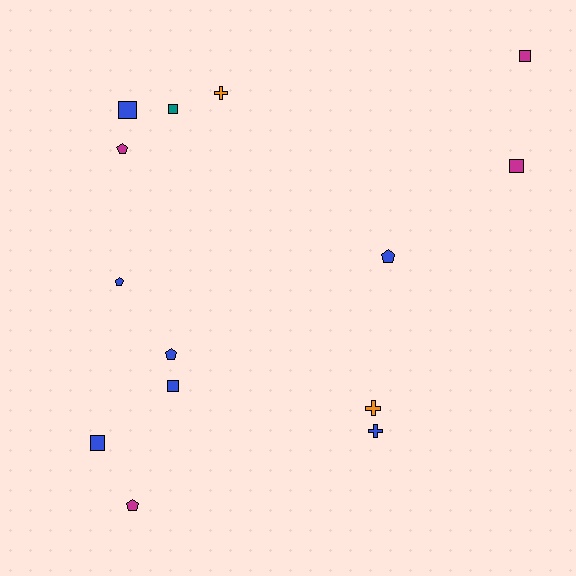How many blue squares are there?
There are 3 blue squares.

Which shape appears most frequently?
Square, with 6 objects.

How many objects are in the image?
There are 14 objects.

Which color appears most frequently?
Blue, with 7 objects.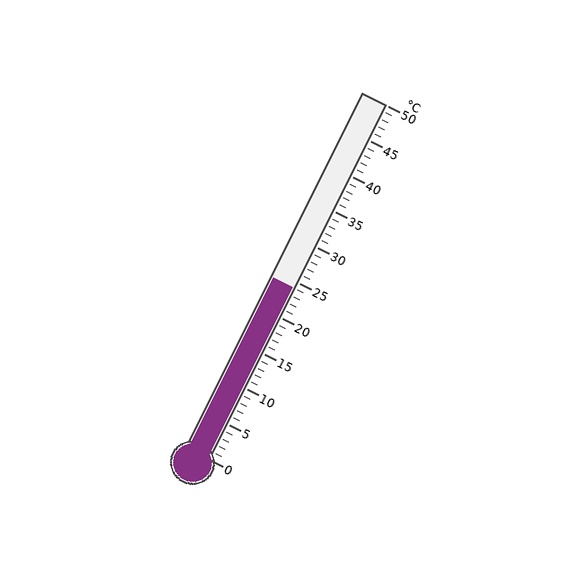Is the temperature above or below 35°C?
The temperature is below 35°C.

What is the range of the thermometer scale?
The thermometer scale ranges from 0°C to 50°C.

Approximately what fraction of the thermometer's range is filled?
The thermometer is filled to approximately 50% of its range.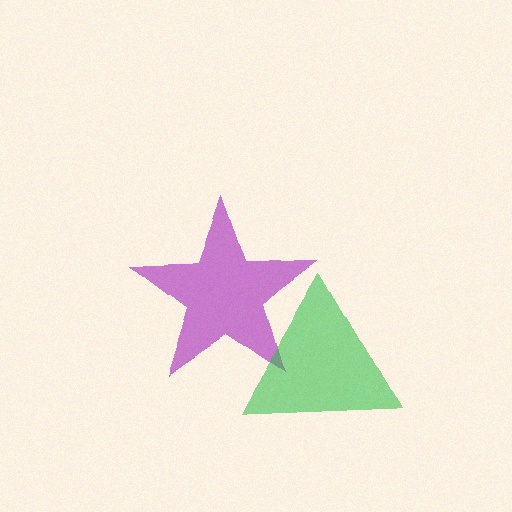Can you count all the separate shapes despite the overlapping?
Yes, there are 2 separate shapes.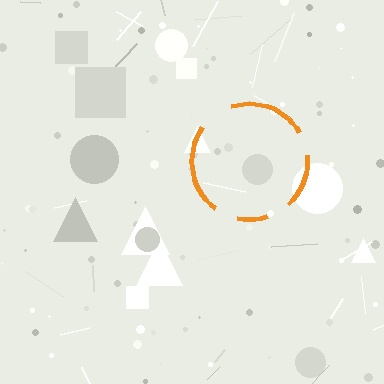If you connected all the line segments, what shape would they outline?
They would outline a circle.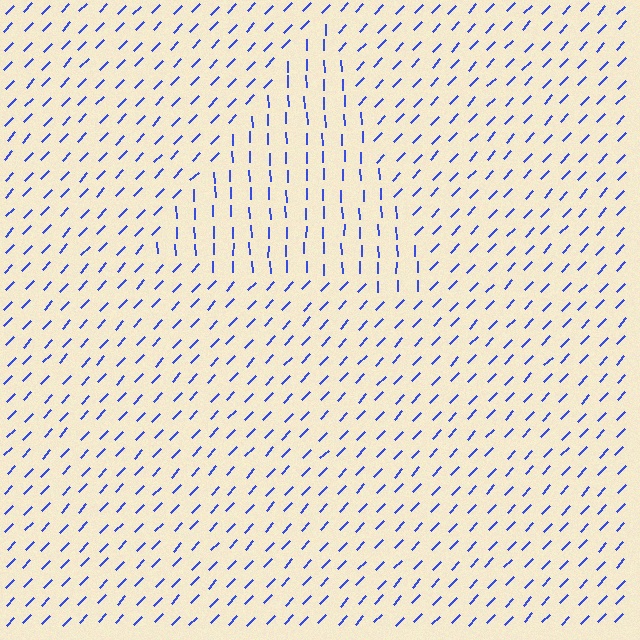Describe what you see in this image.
The image is filled with small blue line segments. A triangle region in the image has lines oriented differently from the surrounding lines, creating a visible texture boundary.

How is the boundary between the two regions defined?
The boundary is defined purely by a change in line orientation (approximately 45 degrees difference). All lines are the same color and thickness.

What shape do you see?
I see a triangle.